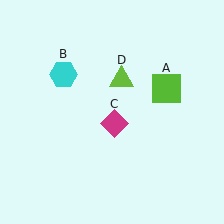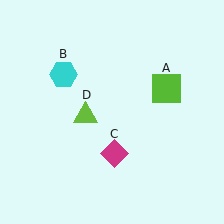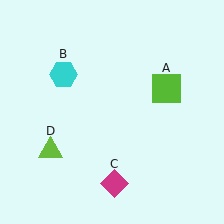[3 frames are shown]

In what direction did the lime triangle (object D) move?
The lime triangle (object D) moved down and to the left.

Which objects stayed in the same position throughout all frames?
Lime square (object A) and cyan hexagon (object B) remained stationary.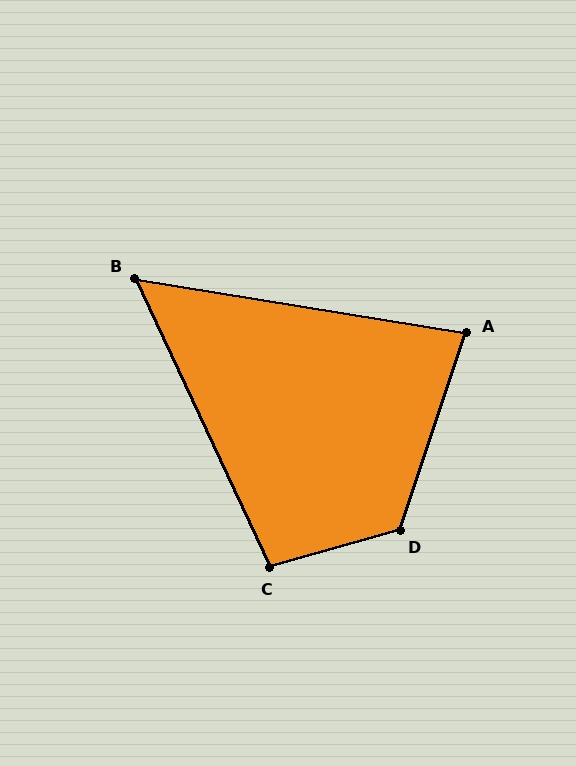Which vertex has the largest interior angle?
D, at approximately 124 degrees.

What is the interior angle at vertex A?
Approximately 81 degrees (acute).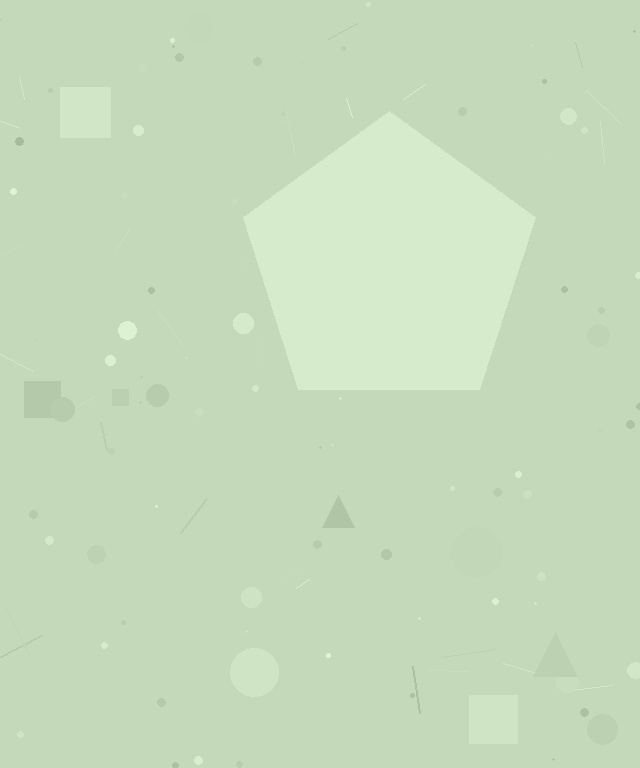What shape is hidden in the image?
A pentagon is hidden in the image.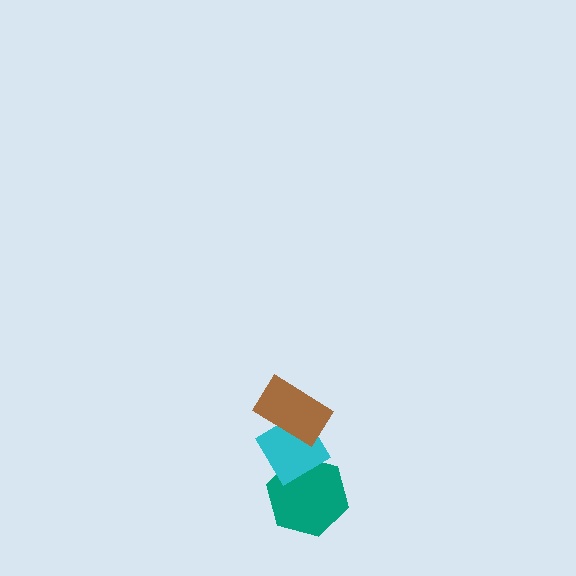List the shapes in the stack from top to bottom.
From top to bottom: the brown rectangle, the cyan diamond, the teal hexagon.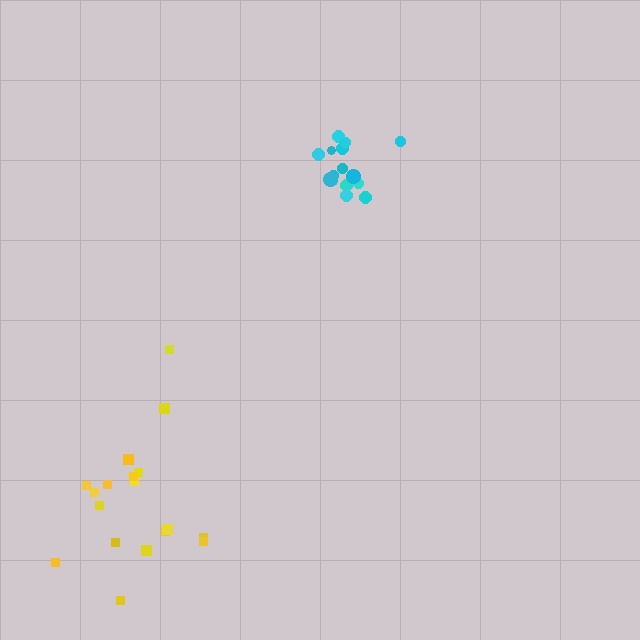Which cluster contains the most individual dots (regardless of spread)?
Yellow (18).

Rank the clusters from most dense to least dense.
cyan, yellow.